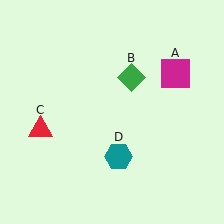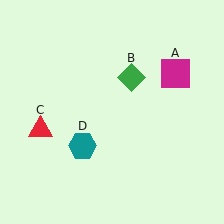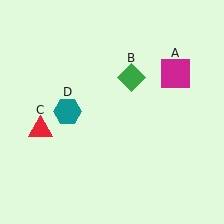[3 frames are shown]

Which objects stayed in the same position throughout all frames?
Magenta square (object A) and green diamond (object B) and red triangle (object C) remained stationary.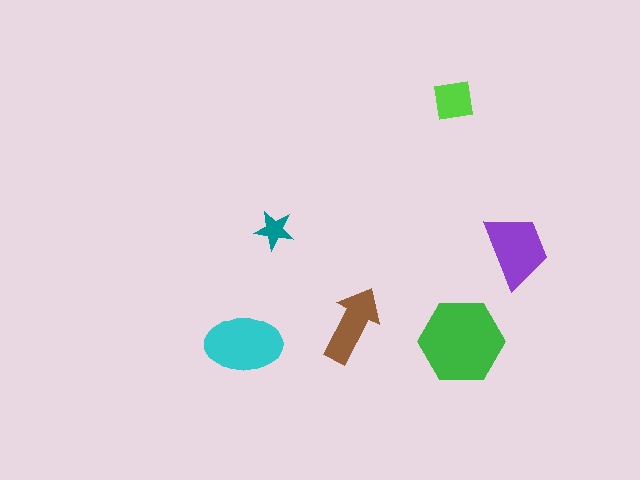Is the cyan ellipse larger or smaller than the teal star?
Larger.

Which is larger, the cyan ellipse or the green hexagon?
The green hexagon.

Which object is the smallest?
The teal star.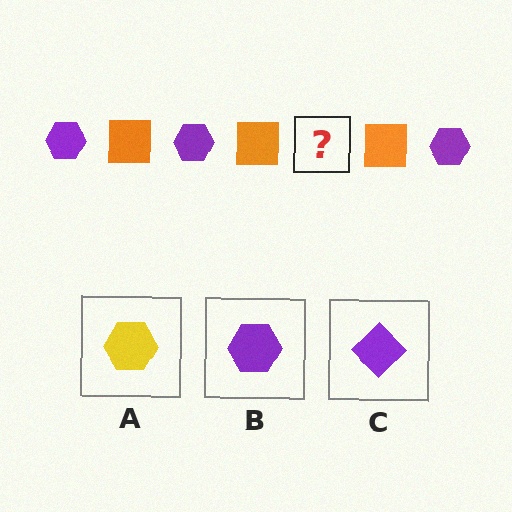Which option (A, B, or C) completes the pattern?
B.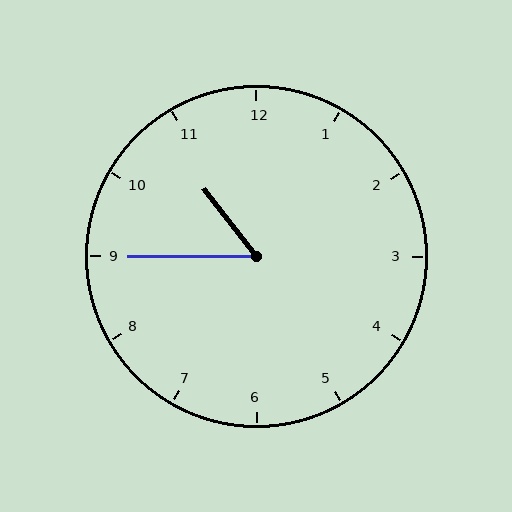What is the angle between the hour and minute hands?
Approximately 52 degrees.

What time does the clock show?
10:45.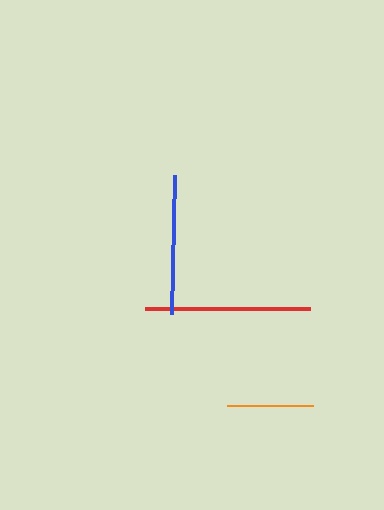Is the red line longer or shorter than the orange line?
The red line is longer than the orange line.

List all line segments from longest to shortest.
From longest to shortest: red, blue, orange.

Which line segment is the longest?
The red line is the longest at approximately 166 pixels.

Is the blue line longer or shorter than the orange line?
The blue line is longer than the orange line.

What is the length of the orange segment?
The orange segment is approximately 86 pixels long.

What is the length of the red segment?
The red segment is approximately 166 pixels long.